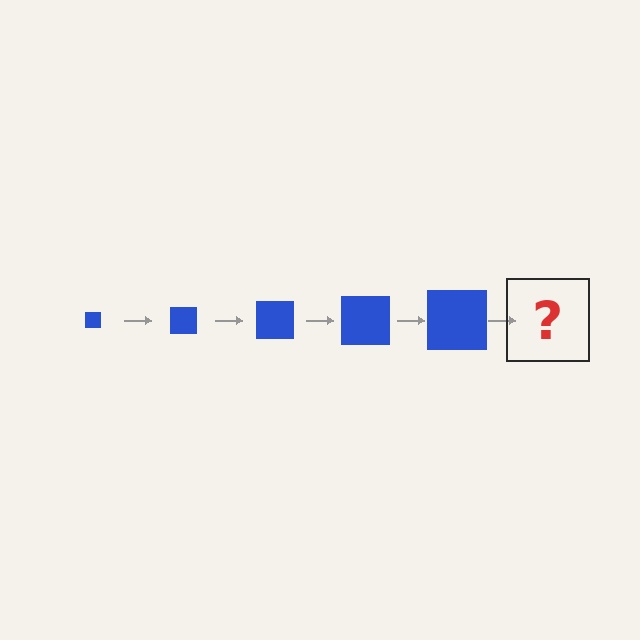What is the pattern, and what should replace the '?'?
The pattern is that the square gets progressively larger each step. The '?' should be a blue square, larger than the previous one.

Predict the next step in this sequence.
The next step is a blue square, larger than the previous one.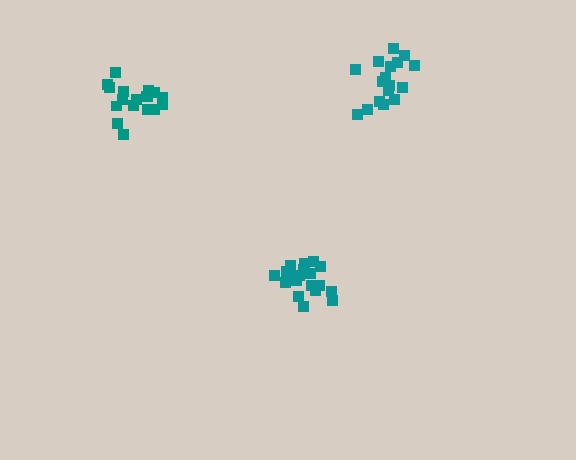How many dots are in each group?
Group 1: 17 dots, Group 2: 18 dots, Group 3: 19 dots (54 total).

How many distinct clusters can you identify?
There are 3 distinct clusters.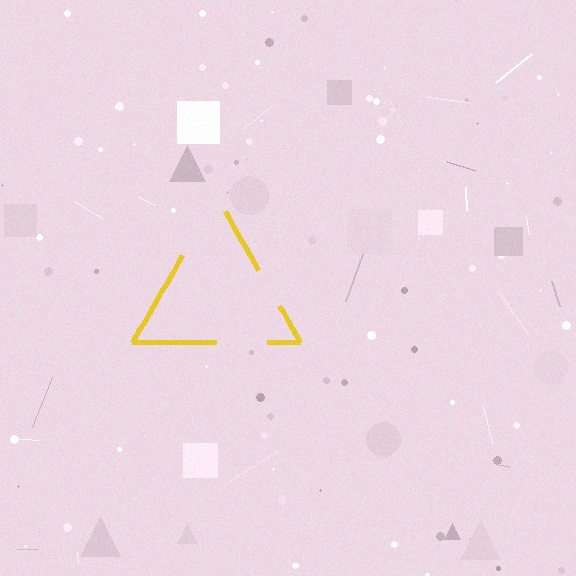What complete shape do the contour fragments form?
The contour fragments form a triangle.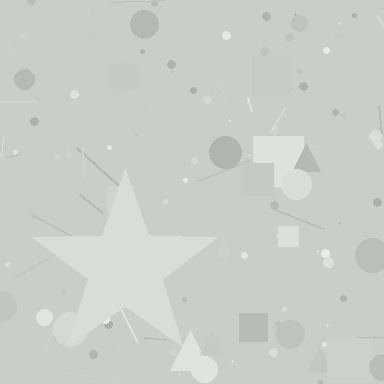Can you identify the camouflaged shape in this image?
The camouflaged shape is a star.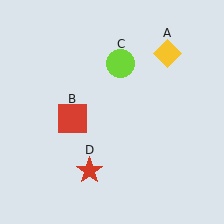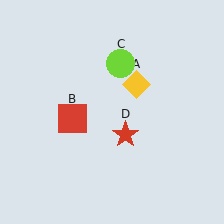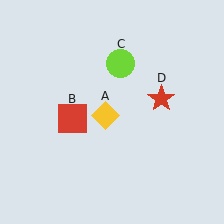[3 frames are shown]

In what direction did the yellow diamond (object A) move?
The yellow diamond (object A) moved down and to the left.